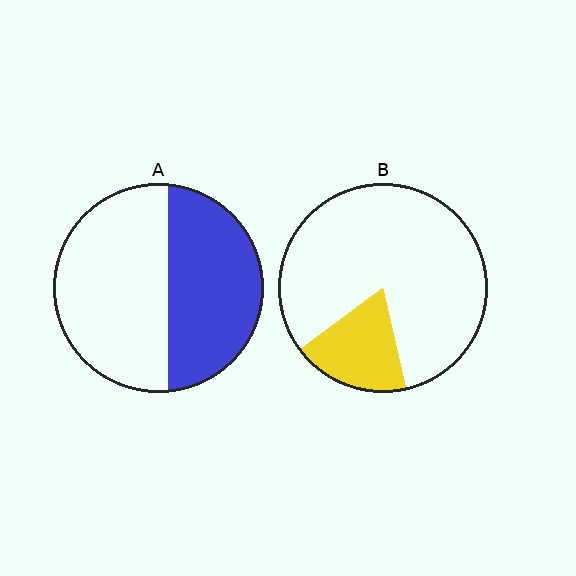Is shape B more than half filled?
No.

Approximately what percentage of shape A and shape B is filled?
A is approximately 45% and B is approximately 20%.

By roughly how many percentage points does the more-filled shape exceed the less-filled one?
By roughly 25 percentage points (A over B).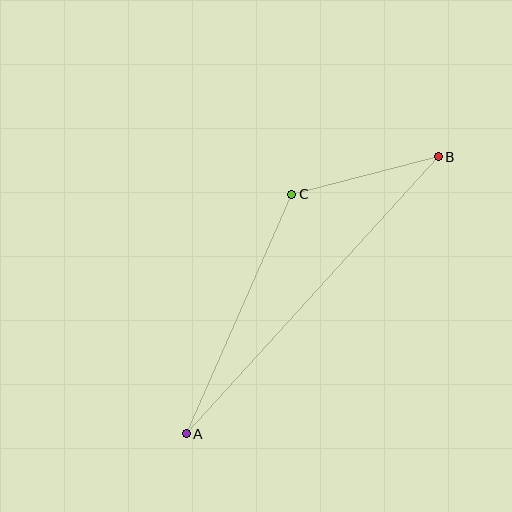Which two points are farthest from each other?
Points A and B are farthest from each other.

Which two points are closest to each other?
Points B and C are closest to each other.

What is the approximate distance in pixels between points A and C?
The distance between A and C is approximately 262 pixels.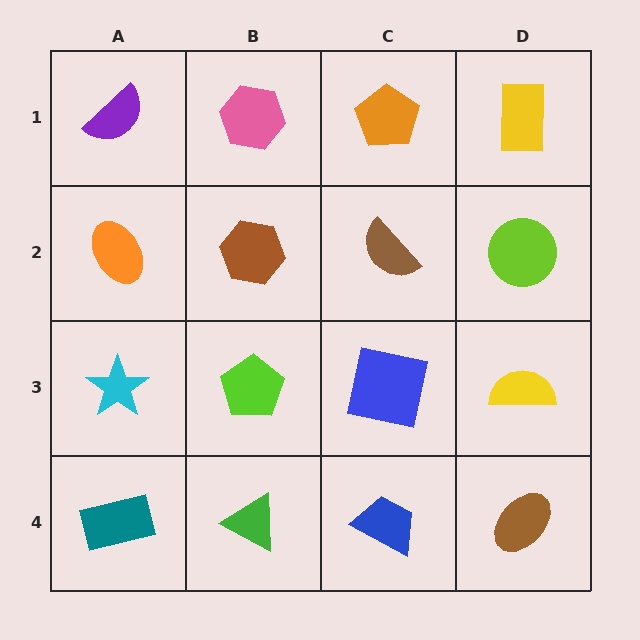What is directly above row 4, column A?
A cyan star.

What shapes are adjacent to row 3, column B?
A brown hexagon (row 2, column B), a green triangle (row 4, column B), a cyan star (row 3, column A), a blue square (row 3, column C).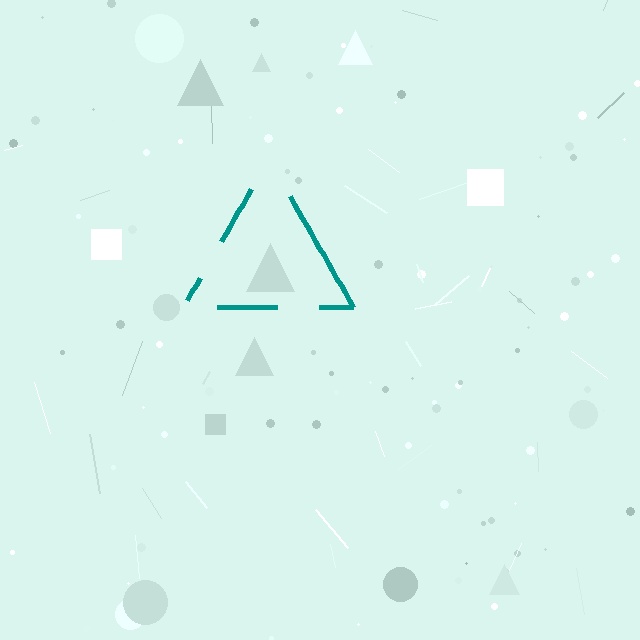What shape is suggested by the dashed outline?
The dashed outline suggests a triangle.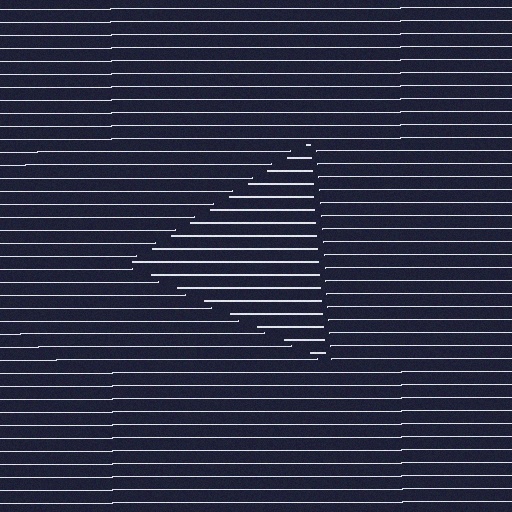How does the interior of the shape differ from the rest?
The interior of the shape contains the same grating, shifted by half a period — the contour is defined by the phase discontinuity where line-ends from the inner and outer gratings abut.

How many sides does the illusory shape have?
3 sides — the line-ends trace a triangle.